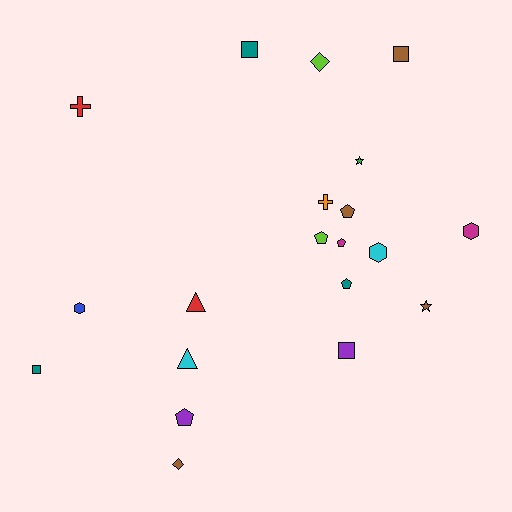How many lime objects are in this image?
There are 2 lime objects.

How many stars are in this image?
There are 2 stars.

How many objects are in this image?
There are 20 objects.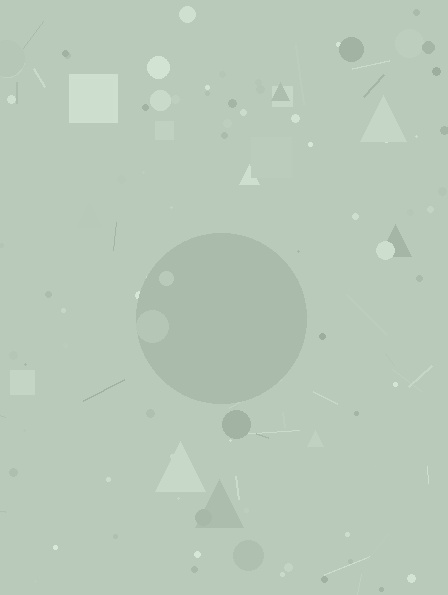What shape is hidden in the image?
A circle is hidden in the image.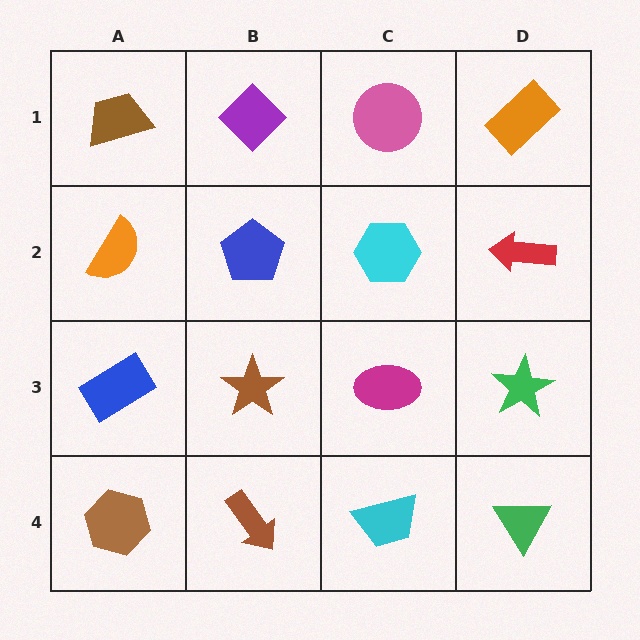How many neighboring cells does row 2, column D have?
3.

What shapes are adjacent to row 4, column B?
A brown star (row 3, column B), a brown hexagon (row 4, column A), a cyan trapezoid (row 4, column C).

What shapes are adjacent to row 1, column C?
A cyan hexagon (row 2, column C), a purple diamond (row 1, column B), an orange rectangle (row 1, column D).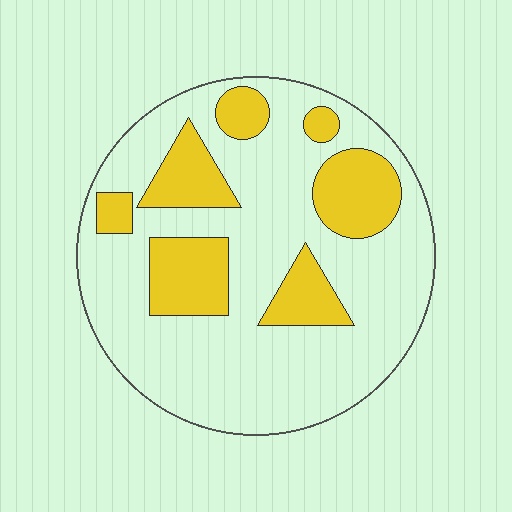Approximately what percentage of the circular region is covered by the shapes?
Approximately 25%.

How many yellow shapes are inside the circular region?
7.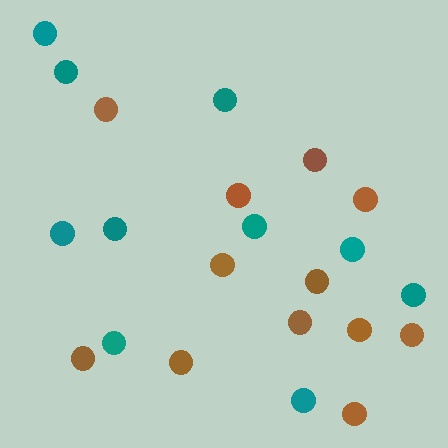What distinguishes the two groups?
There are 2 groups: one group of brown circles (12) and one group of teal circles (10).